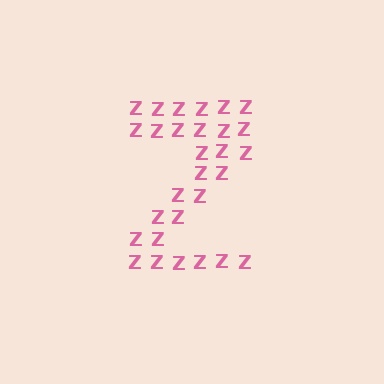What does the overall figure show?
The overall figure shows the letter Z.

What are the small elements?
The small elements are letter Z's.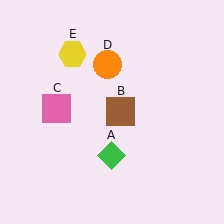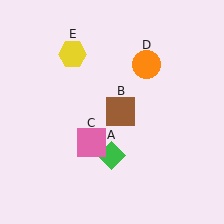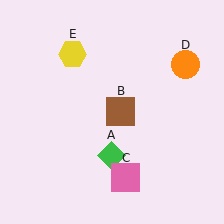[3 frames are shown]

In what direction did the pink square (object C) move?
The pink square (object C) moved down and to the right.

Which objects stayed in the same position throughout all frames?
Green diamond (object A) and brown square (object B) and yellow hexagon (object E) remained stationary.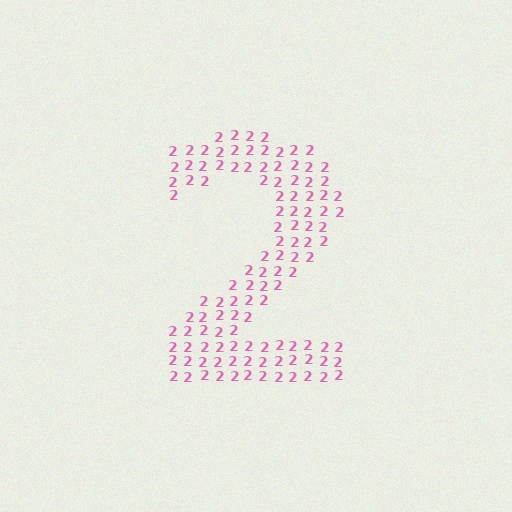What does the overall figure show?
The overall figure shows the digit 2.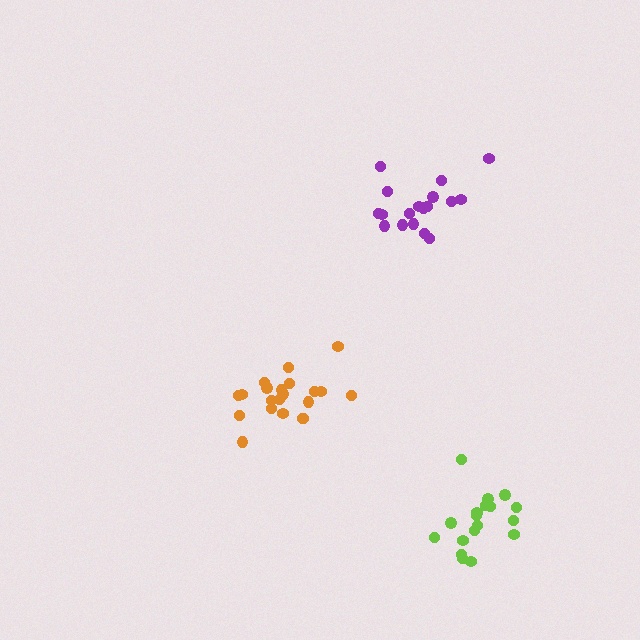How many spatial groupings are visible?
There are 3 spatial groupings.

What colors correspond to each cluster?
The clusters are colored: purple, lime, orange.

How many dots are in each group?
Group 1: 18 dots, Group 2: 18 dots, Group 3: 21 dots (57 total).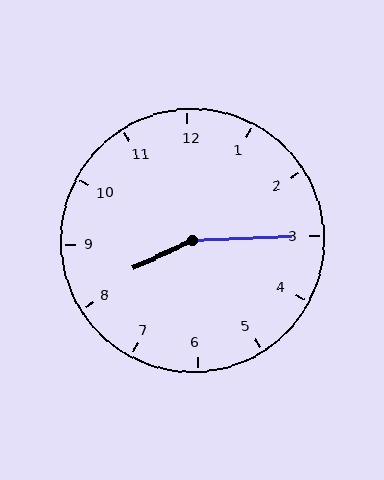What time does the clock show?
8:15.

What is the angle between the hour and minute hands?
Approximately 158 degrees.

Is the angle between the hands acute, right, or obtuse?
It is obtuse.